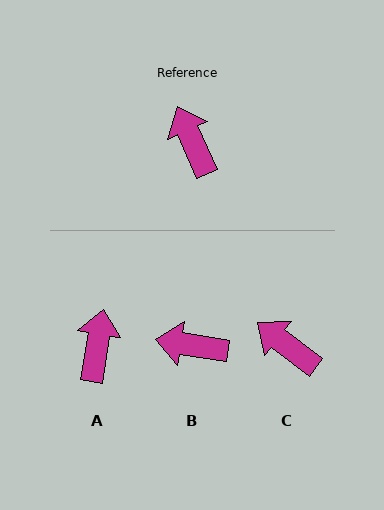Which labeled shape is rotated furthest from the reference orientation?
B, about 57 degrees away.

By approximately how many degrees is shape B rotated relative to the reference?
Approximately 57 degrees counter-clockwise.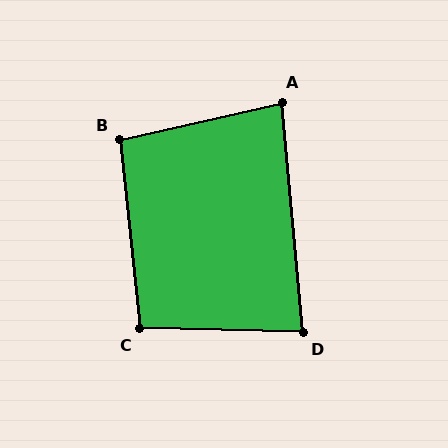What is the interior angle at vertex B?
Approximately 96 degrees (obtuse).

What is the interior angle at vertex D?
Approximately 84 degrees (acute).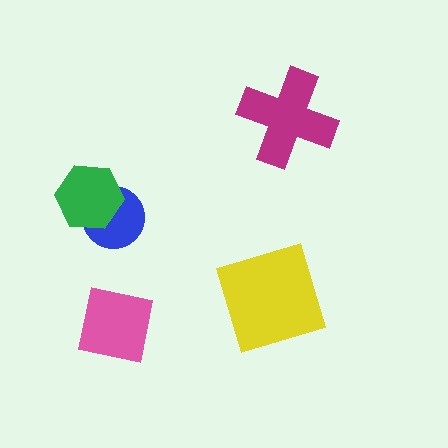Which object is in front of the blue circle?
The green hexagon is in front of the blue circle.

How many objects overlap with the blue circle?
1 object overlaps with the blue circle.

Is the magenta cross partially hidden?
No, no other shape covers it.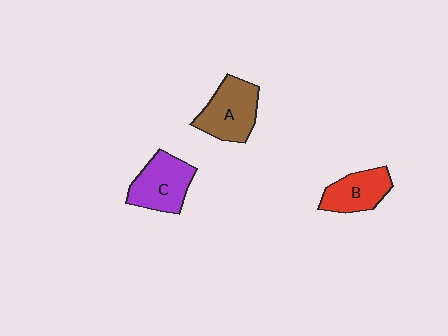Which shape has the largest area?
Shape A (brown).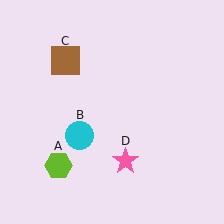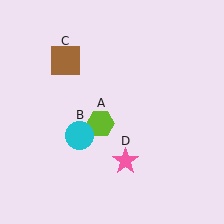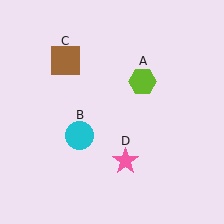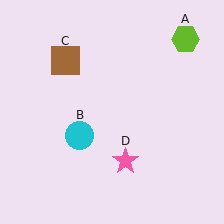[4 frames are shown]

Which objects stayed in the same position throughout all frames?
Cyan circle (object B) and brown square (object C) and pink star (object D) remained stationary.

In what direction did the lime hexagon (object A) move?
The lime hexagon (object A) moved up and to the right.